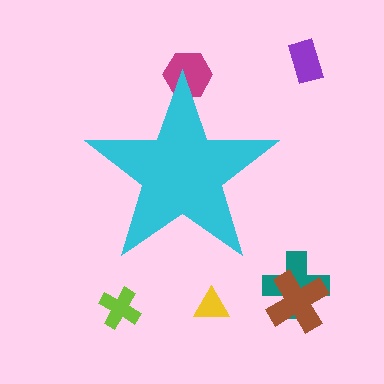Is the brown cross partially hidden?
No, the brown cross is fully visible.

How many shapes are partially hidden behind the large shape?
1 shape is partially hidden.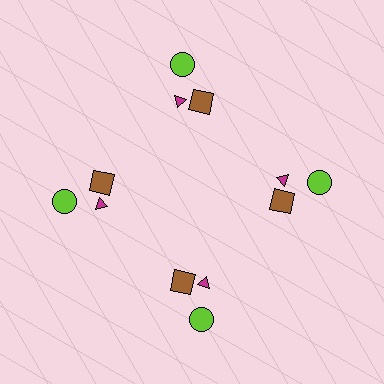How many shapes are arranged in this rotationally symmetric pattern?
There are 12 shapes, arranged in 4 groups of 3.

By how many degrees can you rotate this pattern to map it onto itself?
The pattern maps onto itself every 90 degrees of rotation.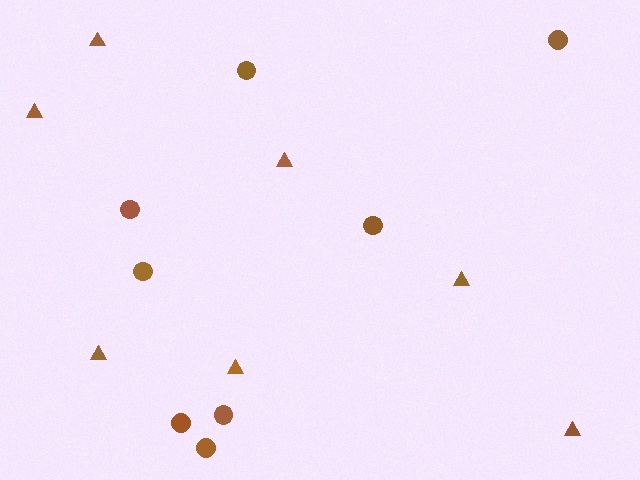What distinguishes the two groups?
There are 2 groups: one group of circles (8) and one group of triangles (7).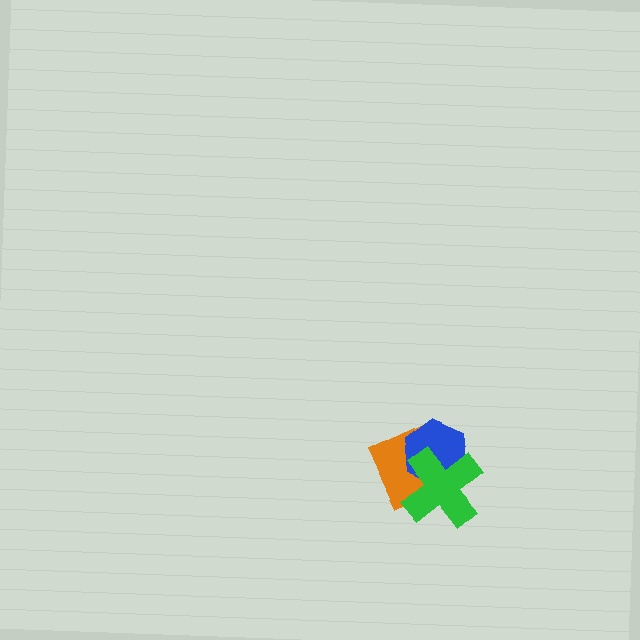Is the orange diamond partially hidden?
Yes, it is partially covered by another shape.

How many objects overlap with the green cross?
2 objects overlap with the green cross.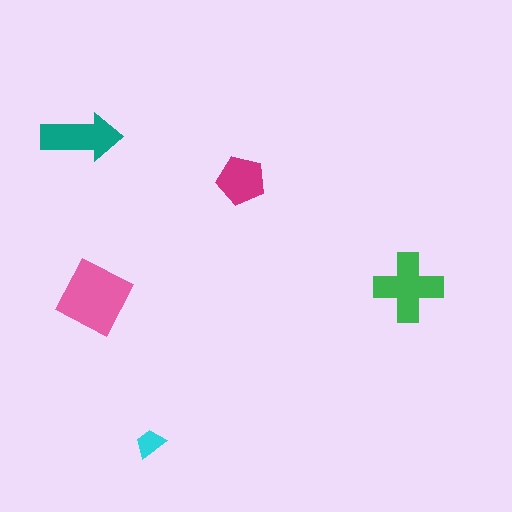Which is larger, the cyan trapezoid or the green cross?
The green cross.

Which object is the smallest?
The cyan trapezoid.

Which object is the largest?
The pink diamond.